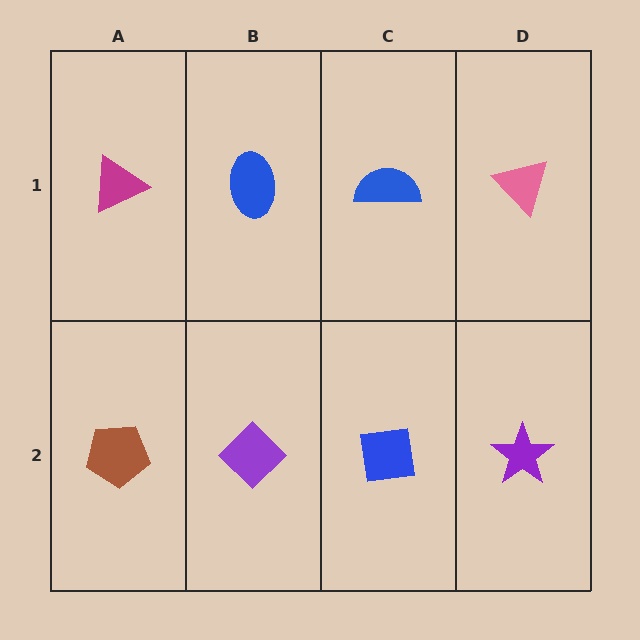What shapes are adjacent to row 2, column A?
A magenta triangle (row 1, column A), a purple diamond (row 2, column B).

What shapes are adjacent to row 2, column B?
A blue ellipse (row 1, column B), a brown pentagon (row 2, column A), a blue square (row 2, column C).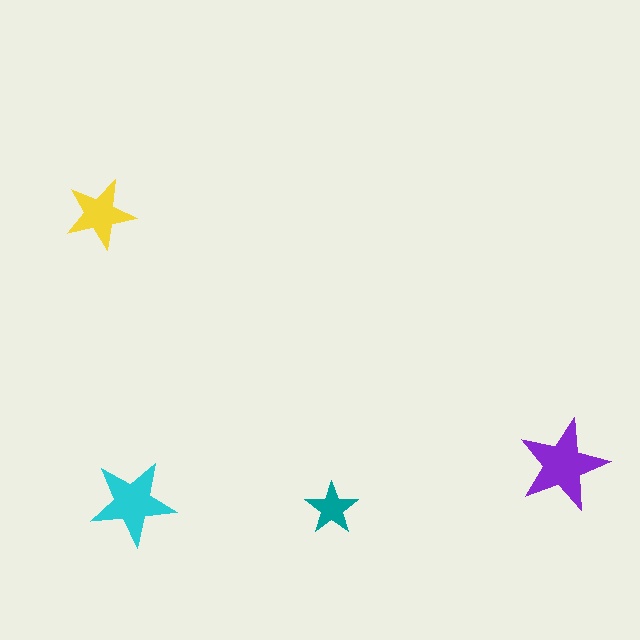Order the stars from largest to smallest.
the purple one, the cyan one, the yellow one, the teal one.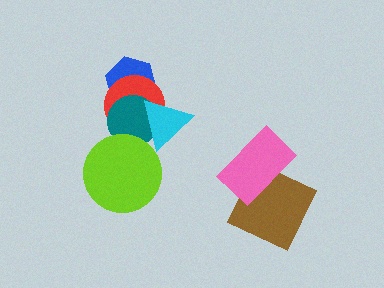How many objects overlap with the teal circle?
4 objects overlap with the teal circle.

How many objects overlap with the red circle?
3 objects overlap with the red circle.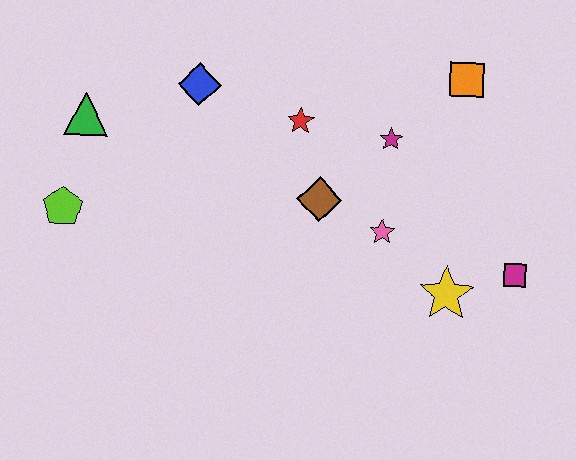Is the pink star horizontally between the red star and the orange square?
Yes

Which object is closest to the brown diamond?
The pink star is closest to the brown diamond.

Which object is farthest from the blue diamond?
The magenta square is farthest from the blue diamond.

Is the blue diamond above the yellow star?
Yes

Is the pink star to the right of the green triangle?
Yes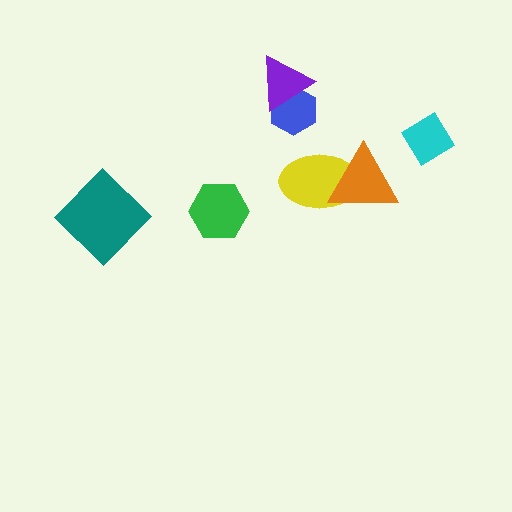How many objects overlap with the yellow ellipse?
1 object overlaps with the yellow ellipse.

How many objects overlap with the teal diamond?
0 objects overlap with the teal diamond.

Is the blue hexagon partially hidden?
Yes, it is partially covered by another shape.